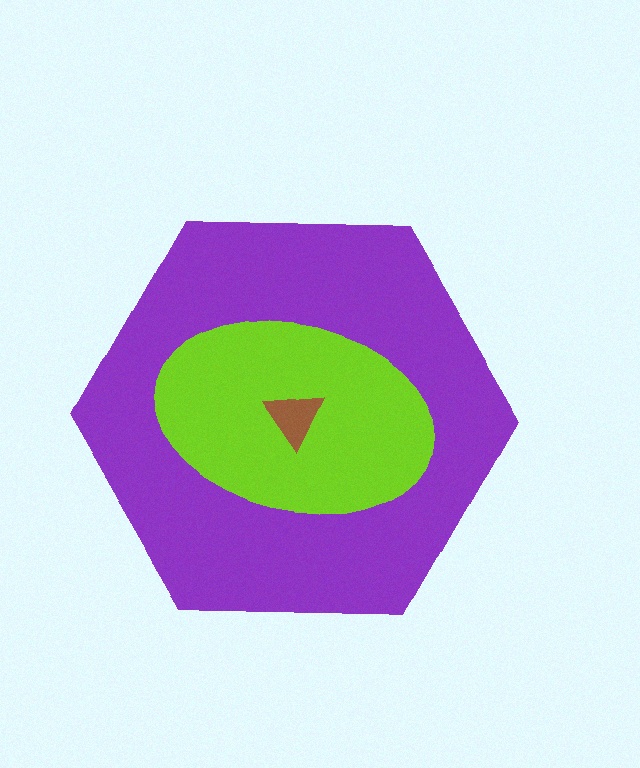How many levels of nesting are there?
3.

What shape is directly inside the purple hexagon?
The lime ellipse.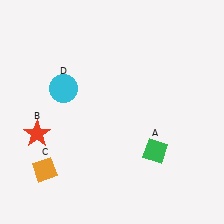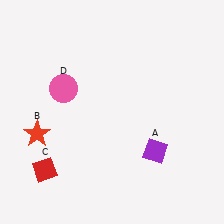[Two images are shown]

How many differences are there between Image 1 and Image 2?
There are 3 differences between the two images.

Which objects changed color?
A changed from green to purple. C changed from orange to red. D changed from cyan to pink.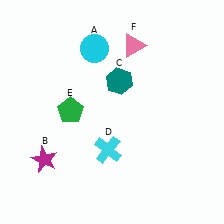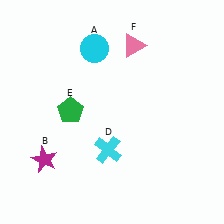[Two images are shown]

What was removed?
The teal hexagon (C) was removed in Image 2.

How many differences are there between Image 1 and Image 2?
There is 1 difference between the two images.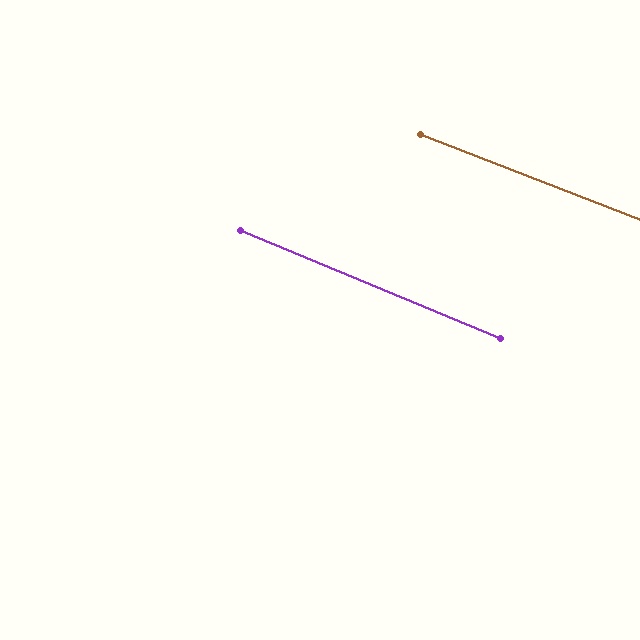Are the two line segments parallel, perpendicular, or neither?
Parallel — their directions differ by only 1.4°.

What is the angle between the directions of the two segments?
Approximately 1 degree.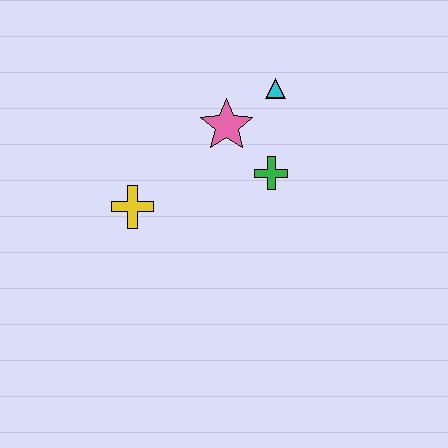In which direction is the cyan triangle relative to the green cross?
The cyan triangle is above the green cross.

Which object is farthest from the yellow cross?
The cyan triangle is farthest from the yellow cross.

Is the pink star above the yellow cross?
Yes